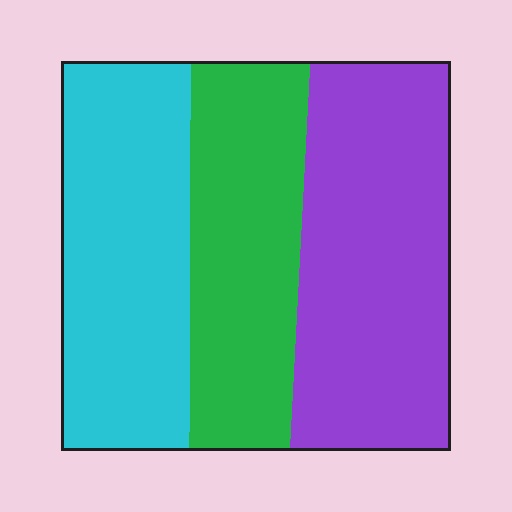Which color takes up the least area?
Green, at roughly 30%.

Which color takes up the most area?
Purple, at roughly 40%.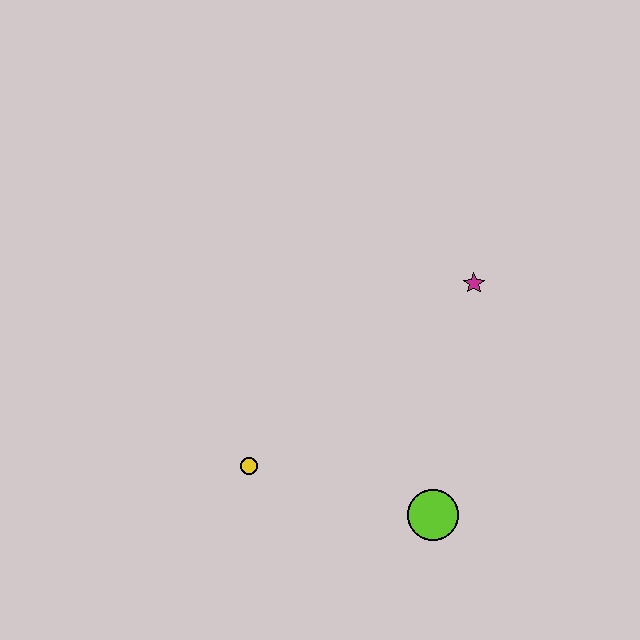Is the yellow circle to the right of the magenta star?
No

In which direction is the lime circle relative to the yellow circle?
The lime circle is to the right of the yellow circle.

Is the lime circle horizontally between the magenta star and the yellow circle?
Yes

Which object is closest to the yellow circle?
The lime circle is closest to the yellow circle.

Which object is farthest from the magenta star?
The yellow circle is farthest from the magenta star.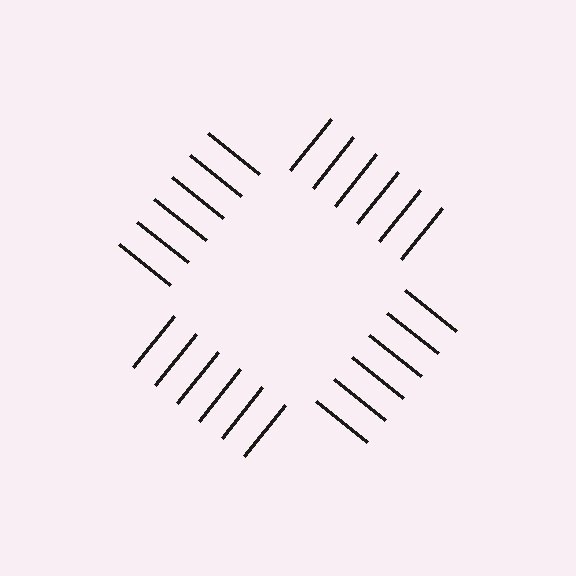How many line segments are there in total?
24 — 6 along each of the 4 edges.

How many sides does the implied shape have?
4 sides — the line-ends trace a square.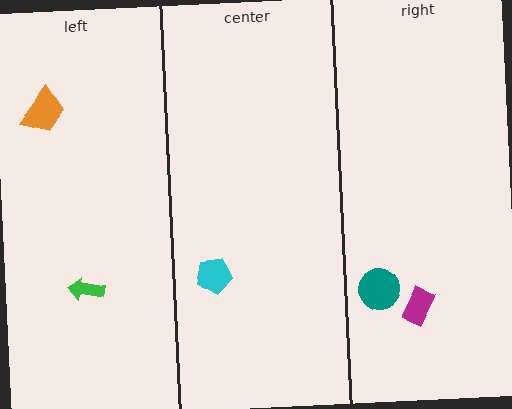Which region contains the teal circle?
The right region.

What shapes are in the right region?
The teal circle, the magenta rectangle.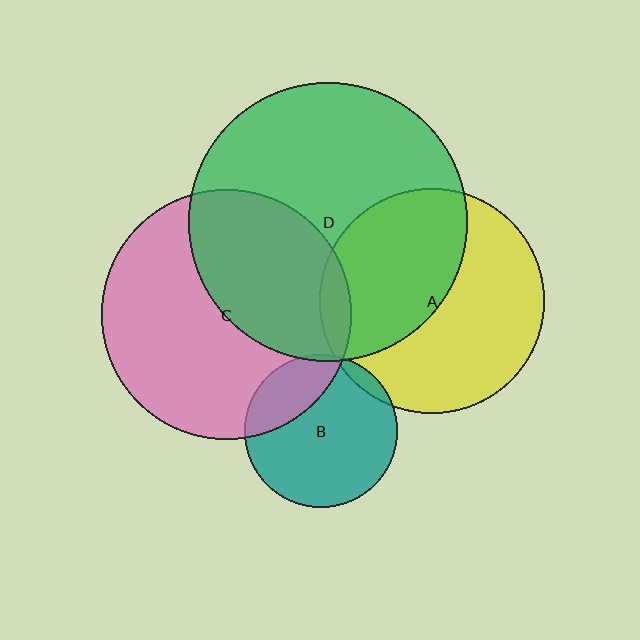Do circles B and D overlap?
Yes.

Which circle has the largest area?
Circle D (green).